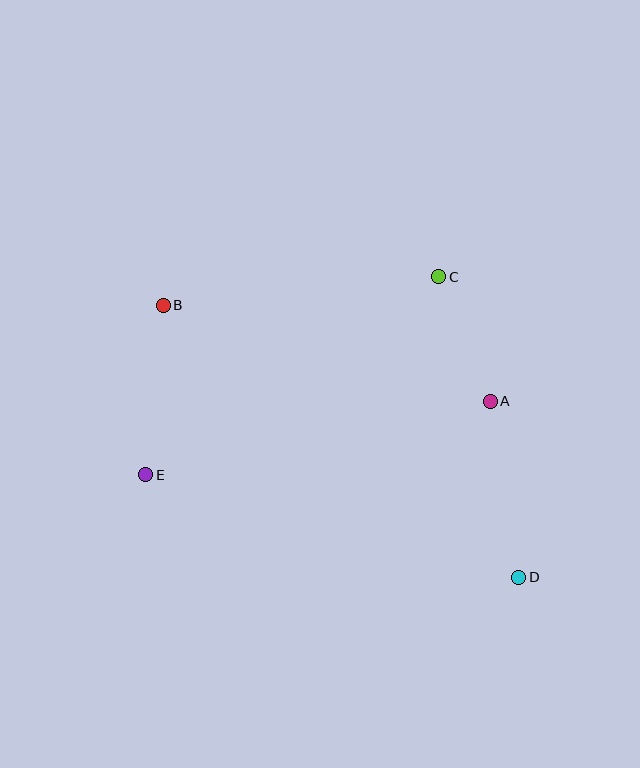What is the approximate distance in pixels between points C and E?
The distance between C and E is approximately 353 pixels.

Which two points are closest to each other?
Points A and C are closest to each other.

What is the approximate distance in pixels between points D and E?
The distance between D and E is approximately 387 pixels.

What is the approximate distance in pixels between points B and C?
The distance between B and C is approximately 277 pixels.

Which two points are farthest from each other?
Points B and D are farthest from each other.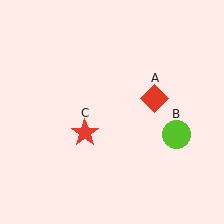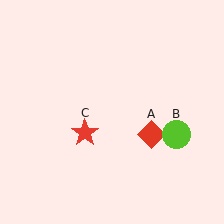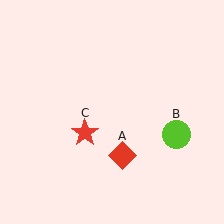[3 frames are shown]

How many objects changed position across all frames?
1 object changed position: red diamond (object A).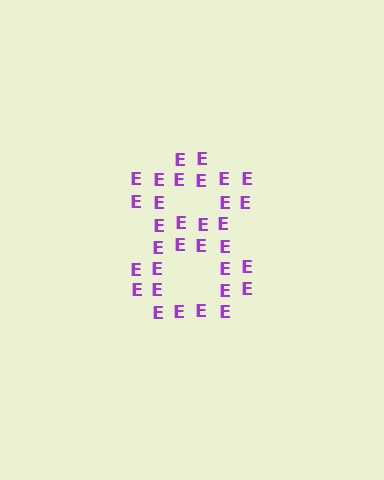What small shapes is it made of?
It is made of small letter E's.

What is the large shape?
The large shape is the digit 8.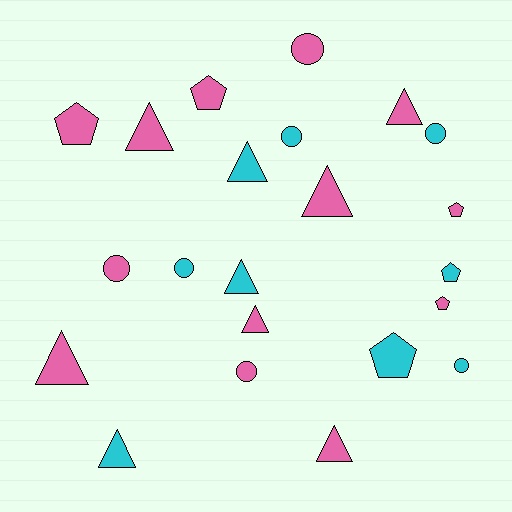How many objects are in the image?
There are 22 objects.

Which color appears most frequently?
Pink, with 13 objects.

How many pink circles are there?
There are 3 pink circles.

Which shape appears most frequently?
Triangle, with 9 objects.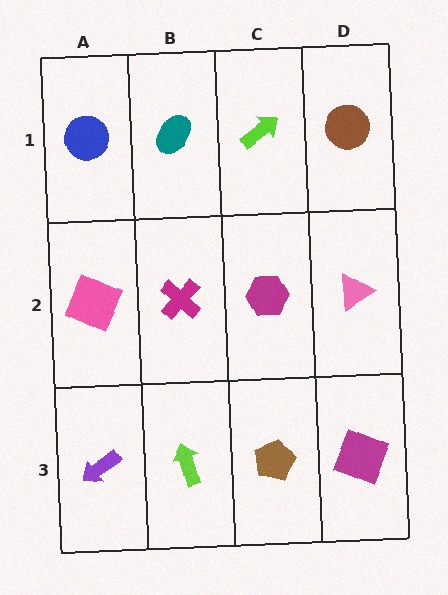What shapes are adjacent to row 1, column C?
A magenta hexagon (row 2, column C), a teal ellipse (row 1, column B), a brown circle (row 1, column D).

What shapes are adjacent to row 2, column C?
A lime arrow (row 1, column C), a brown pentagon (row 3, column C), a magenta cross (row 2, column B), a pink triangle (row 2, column D).